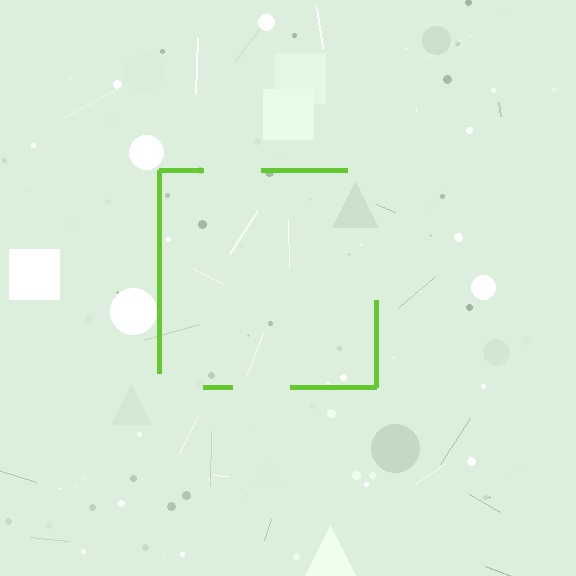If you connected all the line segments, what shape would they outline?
They would outline a square.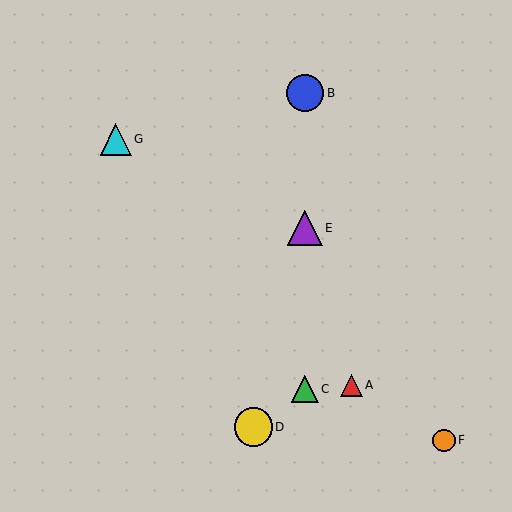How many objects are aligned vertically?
3 objects (B, C, E) are aligned vertically.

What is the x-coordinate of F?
Object F is at x≈444.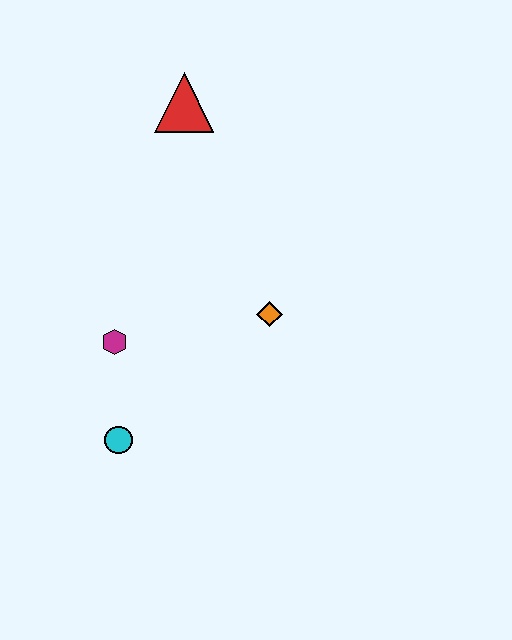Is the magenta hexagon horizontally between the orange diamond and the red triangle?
No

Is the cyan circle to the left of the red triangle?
Yes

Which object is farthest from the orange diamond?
The red triangle is farthest from the orange diamond.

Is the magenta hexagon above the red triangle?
No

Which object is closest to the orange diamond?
The magenta hexagon is closest to the orange diamond.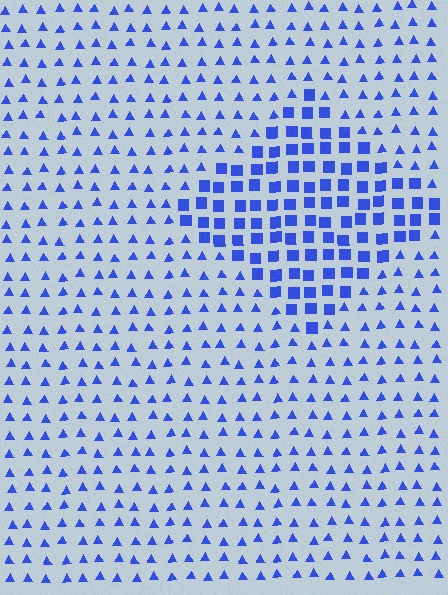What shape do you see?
I see a diamond.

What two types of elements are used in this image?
The image uses squares inside the diamond region and triangles outside it.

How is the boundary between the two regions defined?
The boundary is defined by a change in element shape: squares inside vs. triangles outside. All elements share the same color and spacing.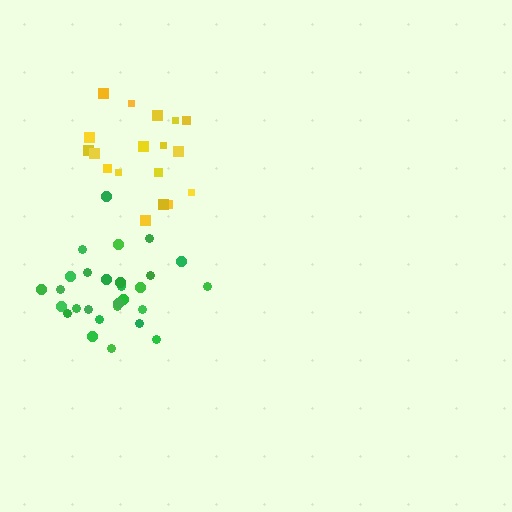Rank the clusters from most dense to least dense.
green, yellow.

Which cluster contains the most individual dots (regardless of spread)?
Green (28).